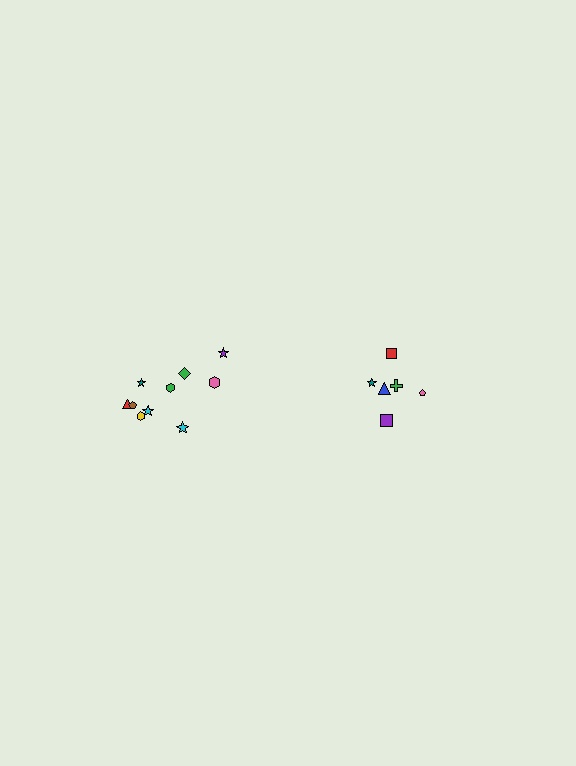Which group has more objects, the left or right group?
The left group.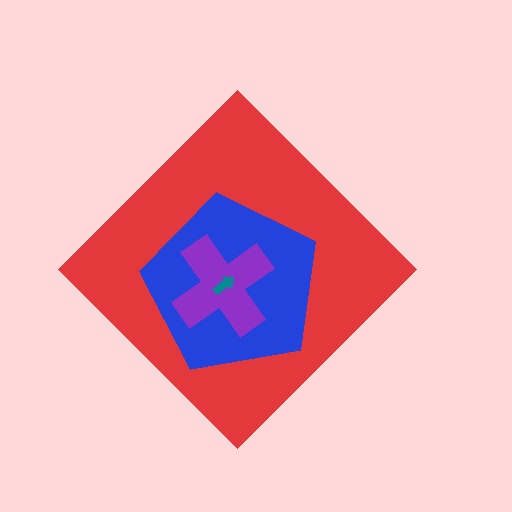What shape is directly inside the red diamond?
The blue pentagon.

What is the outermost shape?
The red diamond.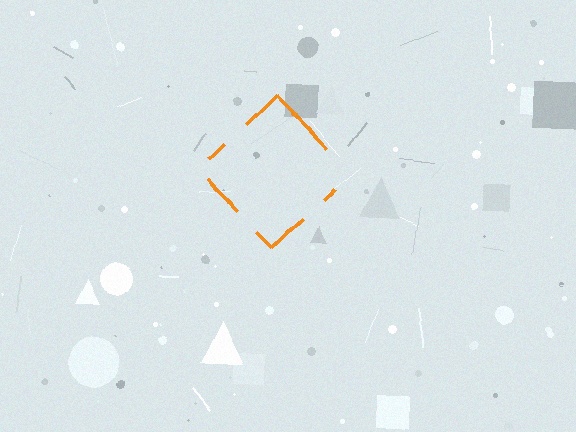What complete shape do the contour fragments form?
The contour fragments form a diamond.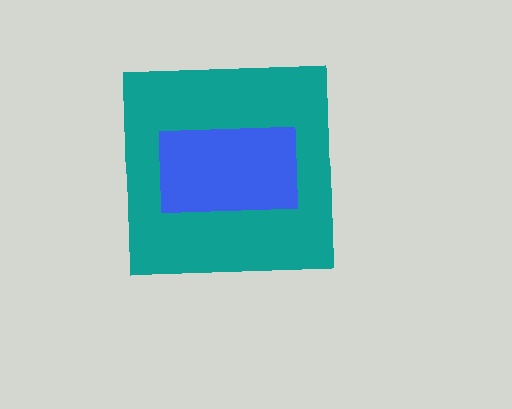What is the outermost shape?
The teal square.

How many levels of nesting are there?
2.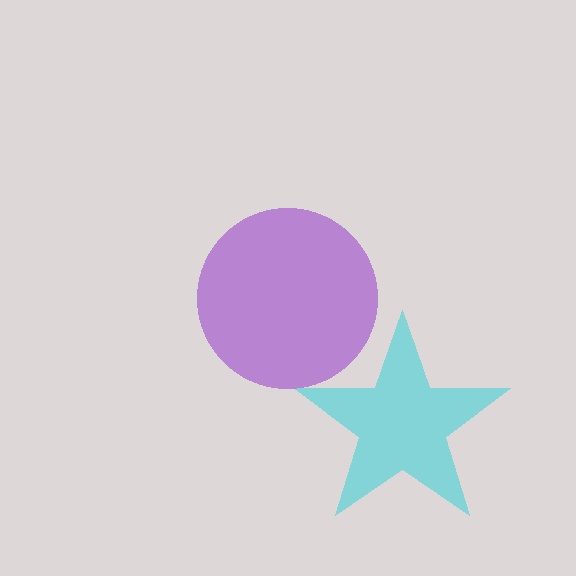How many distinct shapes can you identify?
There are 2 distinct shapes: a purple circle, a cyan star.